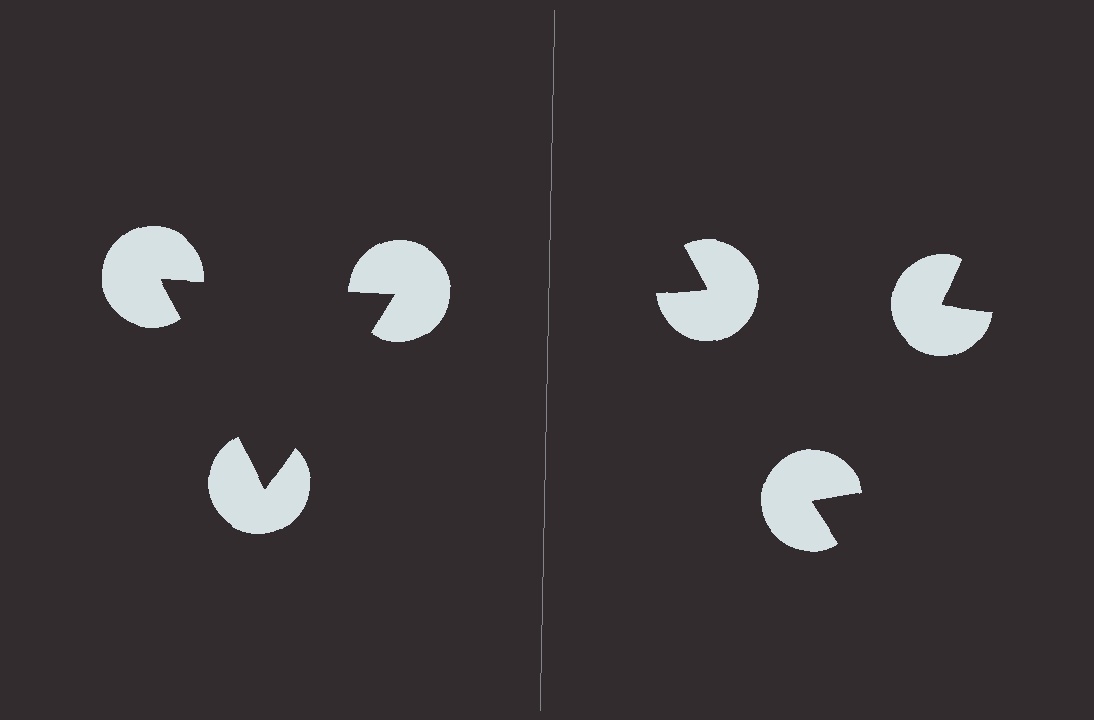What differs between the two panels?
The pac-man discs are positioned identically on both sides; only the wedge orientations differ. On the left they align to a triangle; on the right they are misaligned.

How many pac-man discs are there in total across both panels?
6 — 3 on each side.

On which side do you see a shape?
An illusory triangle appears on the left side. On the right side the wedge cuts are rotated, so no coherent shape forms.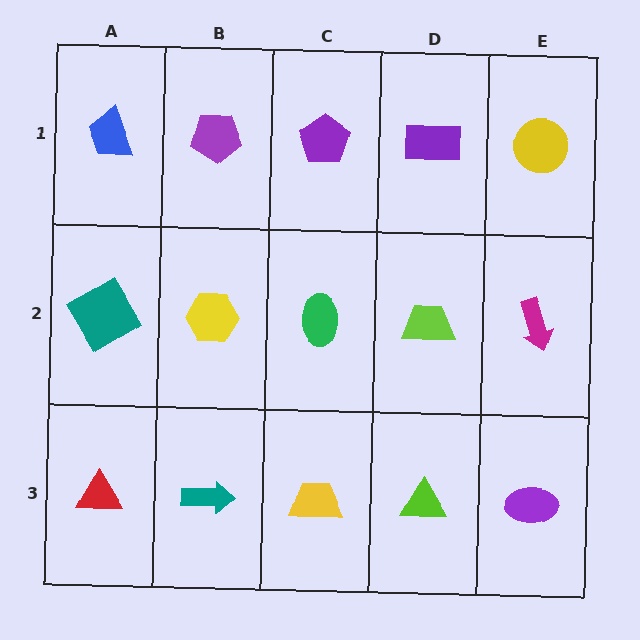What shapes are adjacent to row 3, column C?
A green ellipse (row 2, column C), a teal arrow (row 3, column B), a lime triangle (row 3, column D).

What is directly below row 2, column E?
A purple ellipse.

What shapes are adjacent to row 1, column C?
A green ellipse (row 2, column C), a purple pentagon (row 1, column B), a purple rectangle (row 1, column D).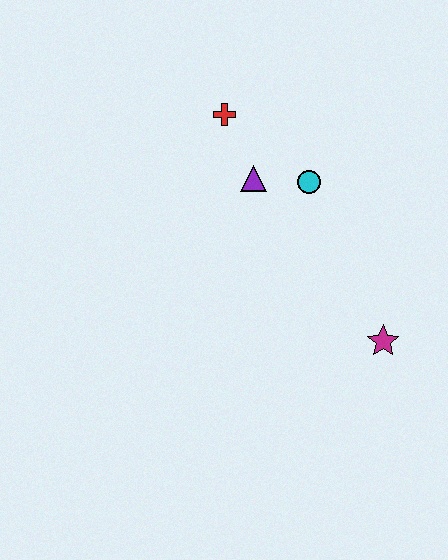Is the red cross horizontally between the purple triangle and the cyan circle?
No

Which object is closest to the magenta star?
The cyan circle is closest to the magenta star.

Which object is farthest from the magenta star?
The red cross is farthest from the magenta star.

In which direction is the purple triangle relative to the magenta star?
The purple triangle is above the magenta star.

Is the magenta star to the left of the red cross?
No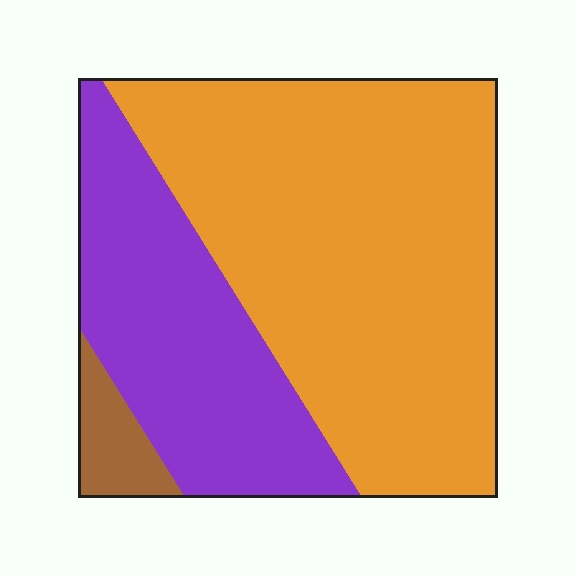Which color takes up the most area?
Orange, at roughly 65%.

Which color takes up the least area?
Brown, at roughly 5%.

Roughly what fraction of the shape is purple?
Purple covers 31% of the shape.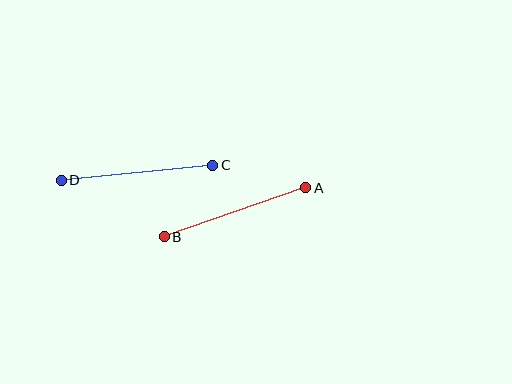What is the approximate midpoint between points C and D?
The midpoint is at approximately (137, 173) pixels.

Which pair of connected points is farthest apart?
Points C and D are farthest apart.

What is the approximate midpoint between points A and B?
The midpoint is at approximately (235, 212) pixels.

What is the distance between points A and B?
The distance is approximately 150 pixels.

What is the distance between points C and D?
The distance is approximately 152 pixels.